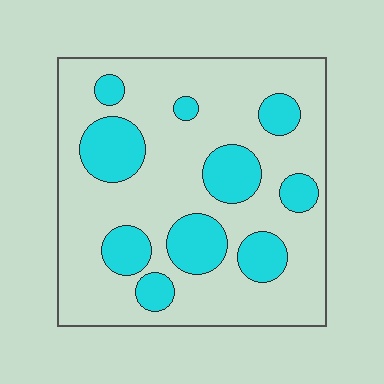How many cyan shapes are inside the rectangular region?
10.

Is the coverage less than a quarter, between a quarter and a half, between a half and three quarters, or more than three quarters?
Between a quarter and a half.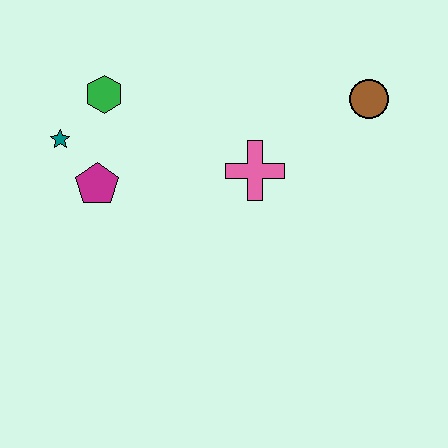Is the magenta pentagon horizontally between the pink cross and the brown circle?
No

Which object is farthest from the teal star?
The brown circle is farthest from the teal star.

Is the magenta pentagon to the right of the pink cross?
No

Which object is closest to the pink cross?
The brown circle is closest to the pink cross.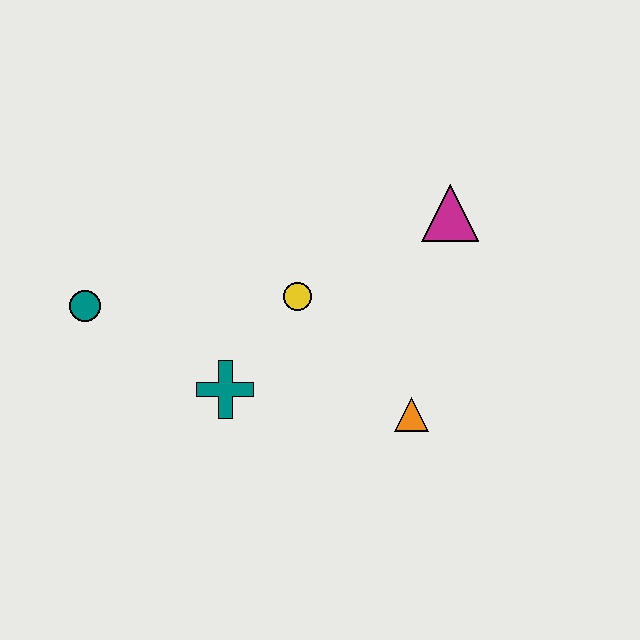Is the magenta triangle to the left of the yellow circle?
No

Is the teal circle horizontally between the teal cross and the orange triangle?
No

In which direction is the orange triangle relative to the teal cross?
The orange triangle is to the right of the teal cross.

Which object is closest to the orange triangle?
The yellow circle is closest to the orange triangle.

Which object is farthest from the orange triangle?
The teal circle is farthest from the orange triangle.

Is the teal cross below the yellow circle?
Yes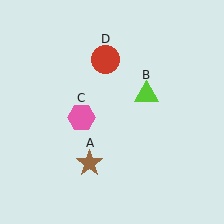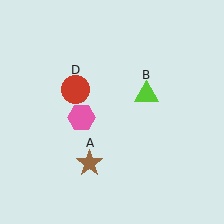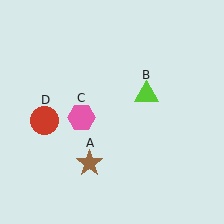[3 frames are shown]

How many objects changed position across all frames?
1 object changed position: red circle (object D).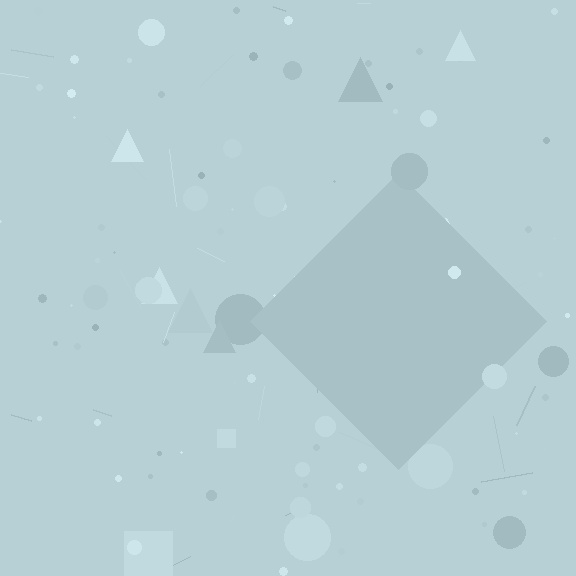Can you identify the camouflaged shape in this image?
The camouflaged shape is a diamond.